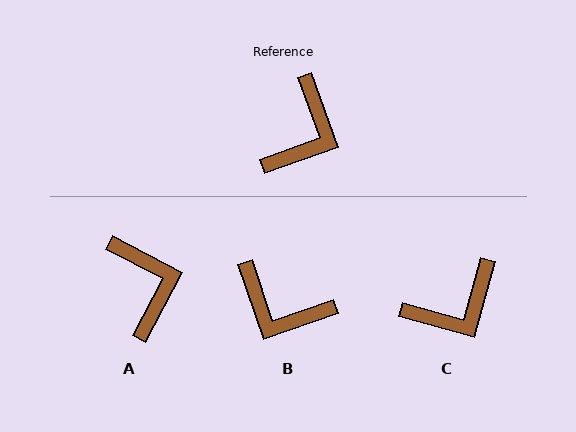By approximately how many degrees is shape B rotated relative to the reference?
Approximately 91 degrees clockwise.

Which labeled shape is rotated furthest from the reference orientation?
B, about 91 degrees away.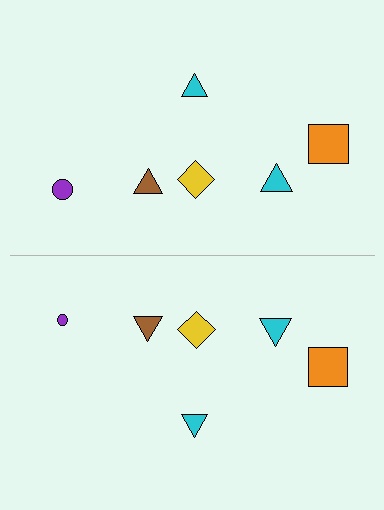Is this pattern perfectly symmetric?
No, the pattern is not perfectly symmetric. The purple circle on the bottom side has a different size than its mirror counterpart.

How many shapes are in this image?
There are 12 shapes in this image.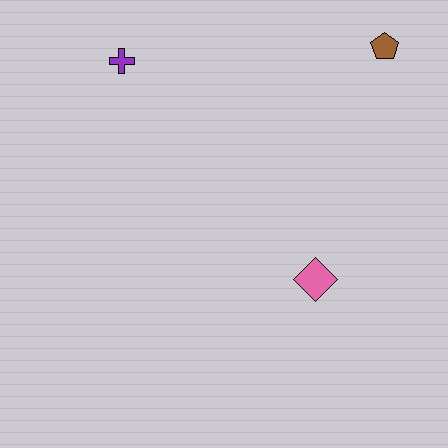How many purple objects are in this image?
There is 1 purple object.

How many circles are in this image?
There are no circles.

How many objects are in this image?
There are 3 objects.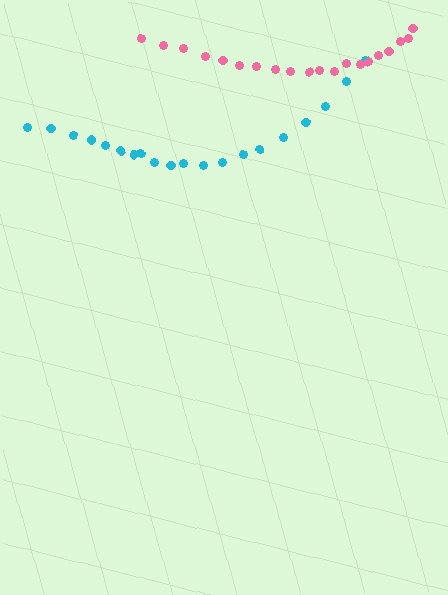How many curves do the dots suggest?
There are 2 distinct paths.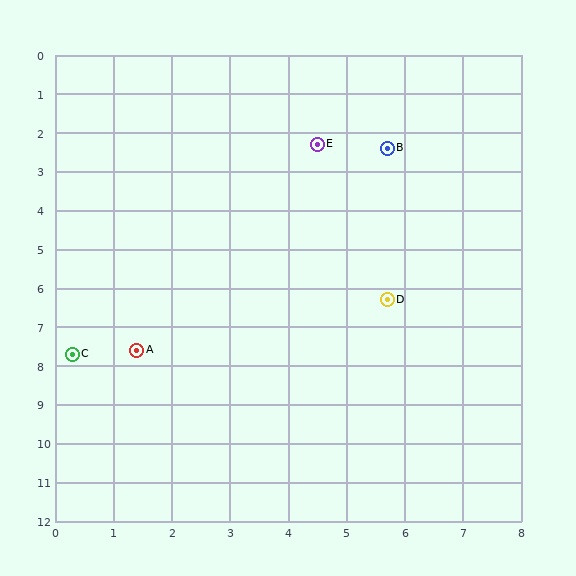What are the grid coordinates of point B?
Point B is at approximately (5.7, 2.4).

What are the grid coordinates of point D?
Point D is at approximately (5.7, 6.3).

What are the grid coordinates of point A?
Point A is at approximately (1.4, 7.6).